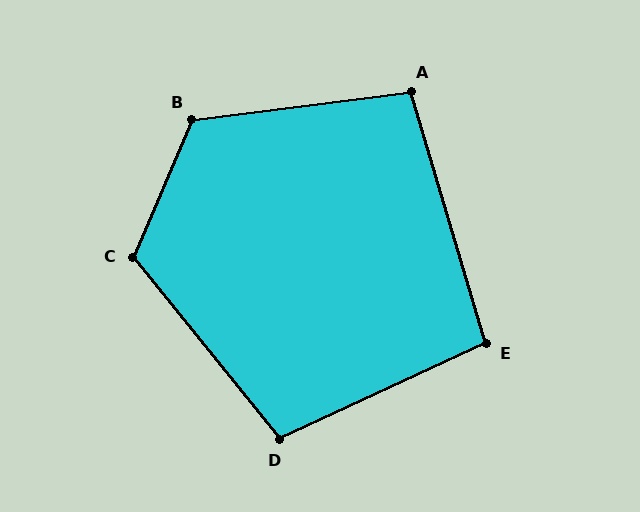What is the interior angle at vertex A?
Approximately 100 degrees (obtuse).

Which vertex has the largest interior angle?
B, at approximately 120 degrees.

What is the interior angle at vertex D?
Approximately 104 degrees (obtuse).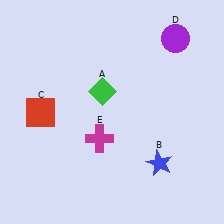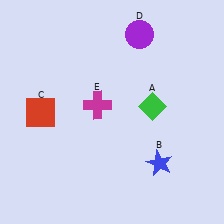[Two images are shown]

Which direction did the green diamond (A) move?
The green diamond (A) moved right.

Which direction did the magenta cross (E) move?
The magenta cross (E) moved up.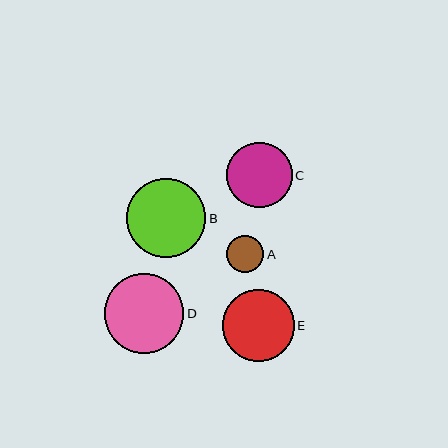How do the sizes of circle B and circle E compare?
Circle B and circle E are approximately the same size.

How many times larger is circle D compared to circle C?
Circle D is approximately 1.2 times the size of circle C.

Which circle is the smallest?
Circle A is the smallest with a size of approximately 37 pixels.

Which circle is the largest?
Circle D is the largest with a size of approximately 80 pixels.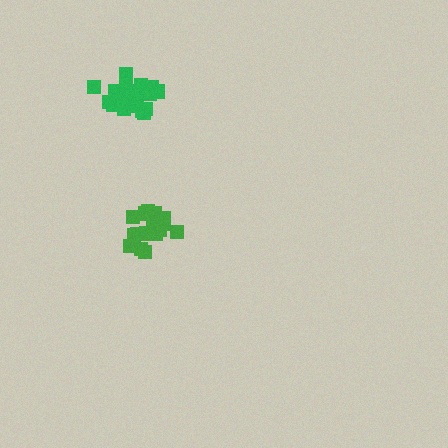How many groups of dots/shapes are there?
There are 2 groups.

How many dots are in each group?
Group 1: 21 dots, Group 2: 21 dots (42 total).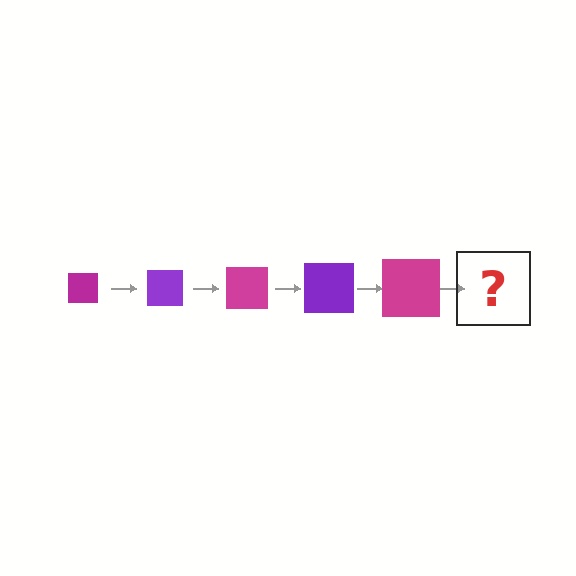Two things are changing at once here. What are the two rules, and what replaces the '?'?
The two rules are that the square grows larger each step and the color cycles through magenta and purple. The '?' should be a purple square, larger than the previous one.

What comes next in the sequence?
The next element should be a purple square, larger than the previous one.